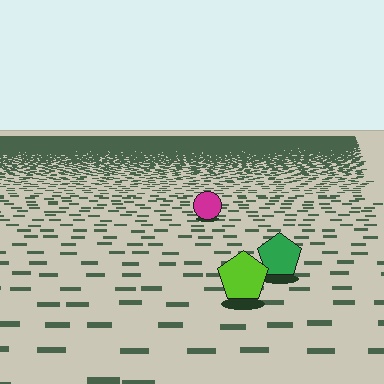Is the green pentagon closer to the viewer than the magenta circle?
Yes. The green pentagon is closer — you can tell from the texture gradient: the ground texture is coarser near it.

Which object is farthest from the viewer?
The magenta circle is farthest from the viewer. It appears smaller and the ground texture around it is denser.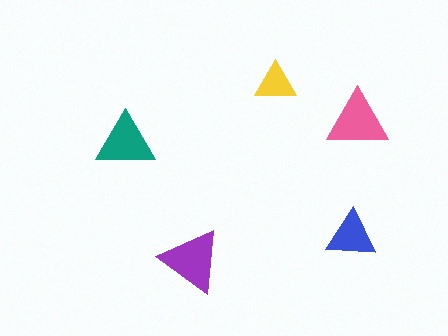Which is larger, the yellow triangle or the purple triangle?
The purple one.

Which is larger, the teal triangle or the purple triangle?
The purple one.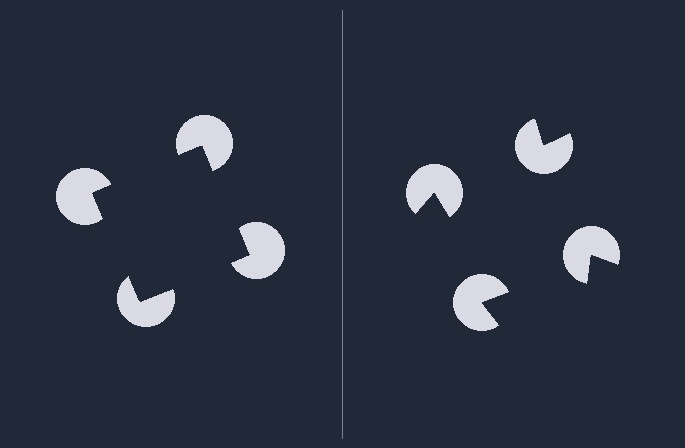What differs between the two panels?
The pac-man discs are positioned identically on both sides; only the wedge orientations differ. On the left they align to a square; on the right they are misaligned.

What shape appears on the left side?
An illusory square.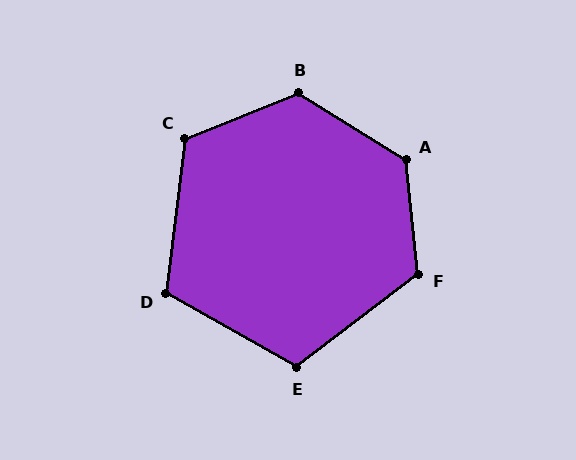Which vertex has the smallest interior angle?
D, at approximately 112 degrees.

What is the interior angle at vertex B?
Approximately 126 degrees (obtuse).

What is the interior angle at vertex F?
Approximately 121 degrees (obtuse).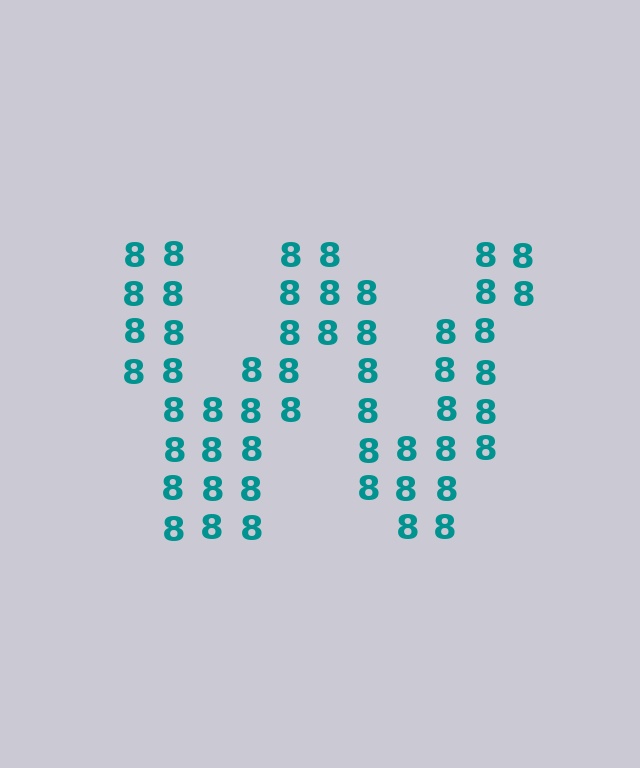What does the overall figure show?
The overall figure shows the letter W.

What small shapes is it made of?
It is made of small digit 8's.